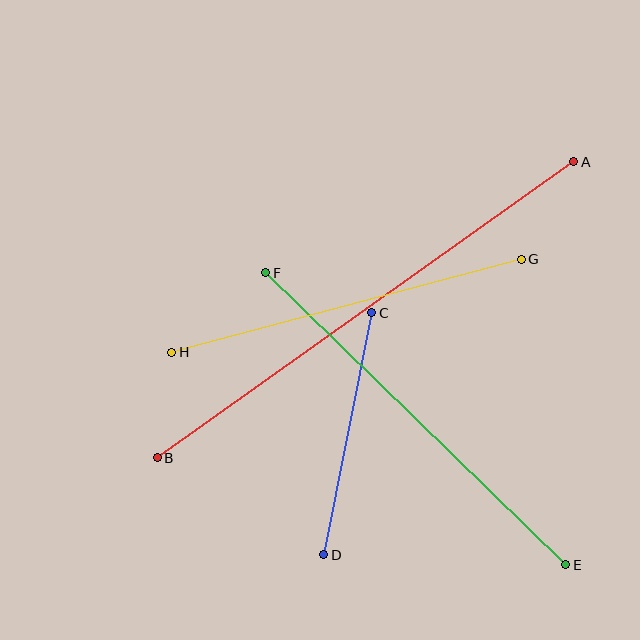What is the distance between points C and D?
The distance is approximately 247 pixels.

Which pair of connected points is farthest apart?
Points A and B are farthest apart.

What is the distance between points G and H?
The distance is approximately 362 pixels.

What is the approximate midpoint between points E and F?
The midpoint is at approximately (416, 419) pixels.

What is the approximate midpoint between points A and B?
The midpoint is at approximately (366, 310) pixels.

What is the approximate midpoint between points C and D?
The midpoint is at approximately (348, 434) pixels.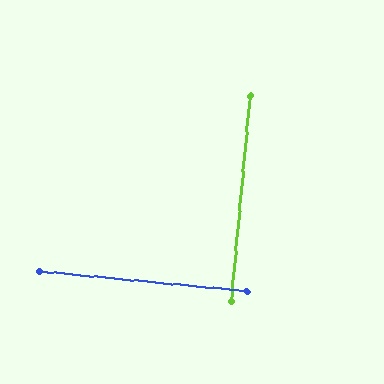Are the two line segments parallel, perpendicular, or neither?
Perpendicular — they meet at approximately 90°.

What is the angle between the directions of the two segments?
Approximately 90 degrees.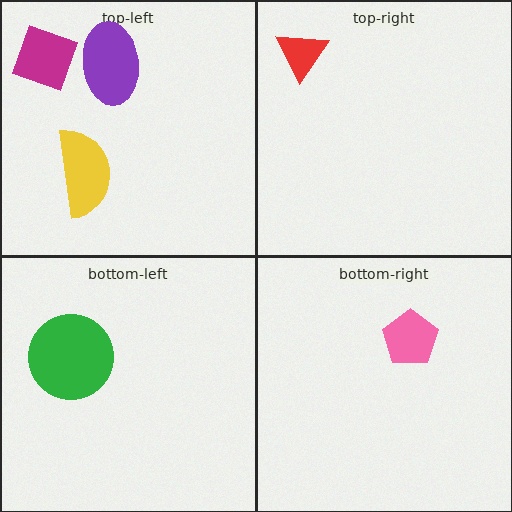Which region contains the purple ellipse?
The top-left region.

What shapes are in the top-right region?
The red triangle.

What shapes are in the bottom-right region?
The pink pentagon.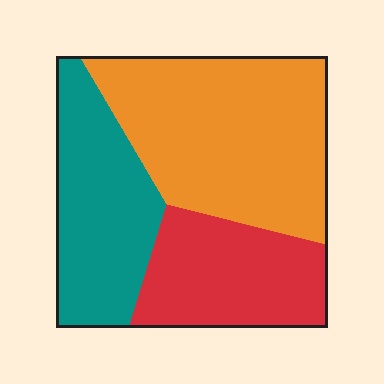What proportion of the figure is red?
Red covers 26% of the figure.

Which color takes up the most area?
Orange, at roughly 45%.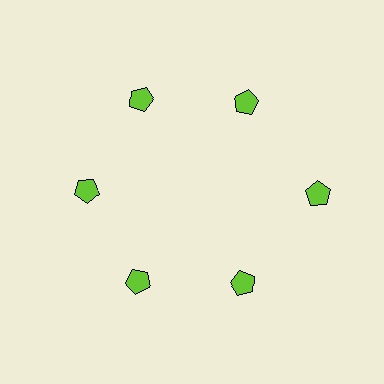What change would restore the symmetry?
The symmetry would be restored by moving it inward, back onto the ring so that all 6 pentagons sit at equal angles and equal distance from the center.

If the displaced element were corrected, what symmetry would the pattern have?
It would have 6-fold rotational symmetry — the pattern would map onto itself every 60 degrees.